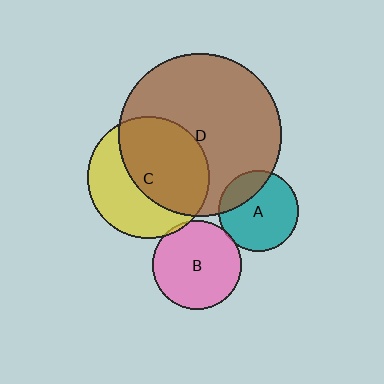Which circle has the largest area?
Circle D (brown).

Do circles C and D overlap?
Yes.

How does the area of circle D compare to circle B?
Approximately 3.4 times.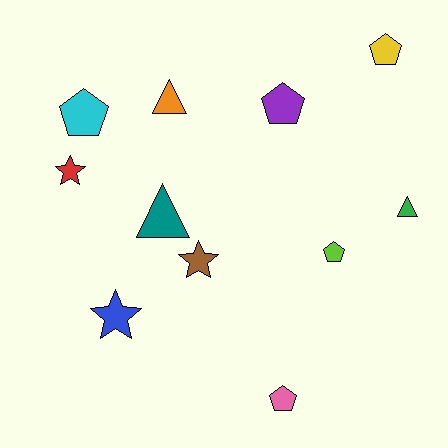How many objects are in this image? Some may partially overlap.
There are 11 objects.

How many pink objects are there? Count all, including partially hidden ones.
There is 1 pink object.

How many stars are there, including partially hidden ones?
There are 3 stars.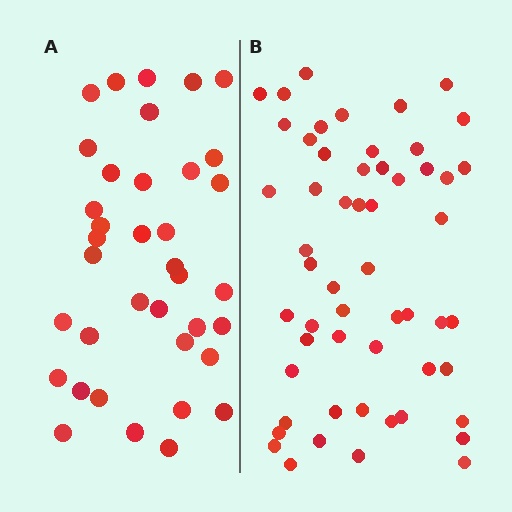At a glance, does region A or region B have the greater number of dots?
Region B (the right region) has more dots.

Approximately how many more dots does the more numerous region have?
Region B has approximately 20 more dots than region A.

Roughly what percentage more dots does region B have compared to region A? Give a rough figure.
About 50% more.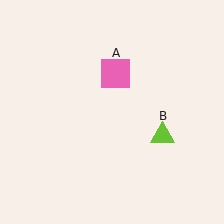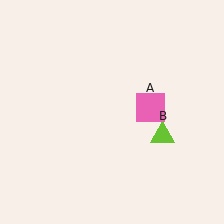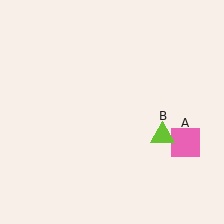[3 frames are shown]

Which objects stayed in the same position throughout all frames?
Lime triangle (object B) remained stationary.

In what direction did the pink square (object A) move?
The pink square (object A) moved down and to the right.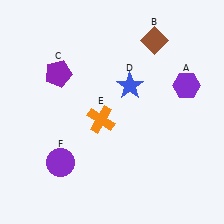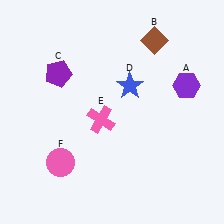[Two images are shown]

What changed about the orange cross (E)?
In Image 1, E is orange. In Image 2, it changed to pink.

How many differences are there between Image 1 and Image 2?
There are 2 differences between the two images.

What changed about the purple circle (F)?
In Image 1, F is purple. In Image 2, it changed to pink.